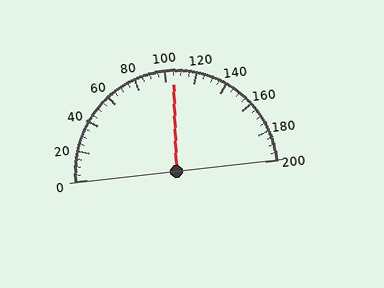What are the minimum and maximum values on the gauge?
The gauge ranges from 0 to 200.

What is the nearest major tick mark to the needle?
The nearest major tick mark is 100.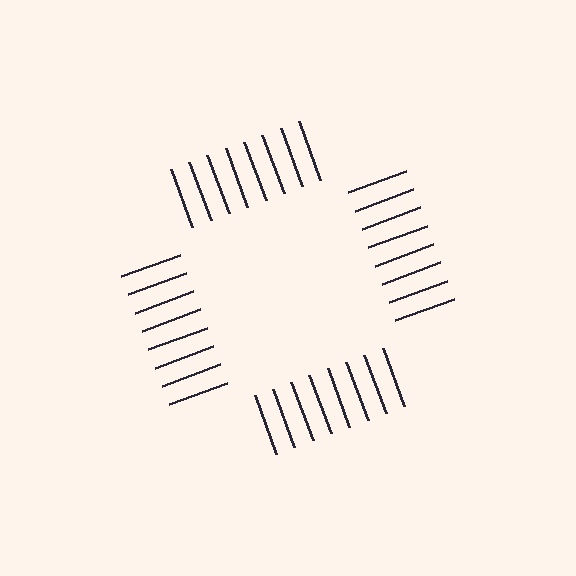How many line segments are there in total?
32 — 8 along each of the 4 edges.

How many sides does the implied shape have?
4 sides — the line-ends trace a square.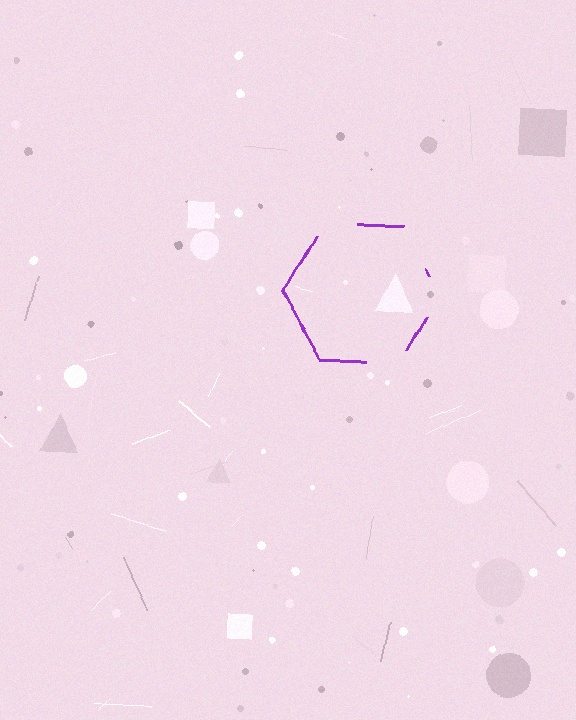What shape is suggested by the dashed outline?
The dashed outline suggests a hexagon.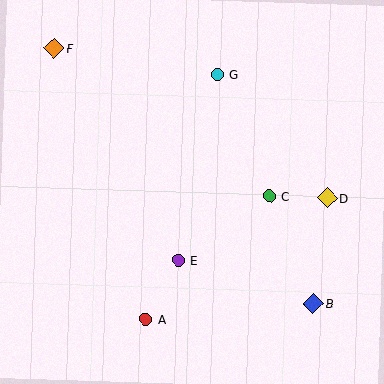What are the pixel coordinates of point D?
Point D is at (327, 198).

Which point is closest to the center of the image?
Point E at (178, 260) is closest to the center.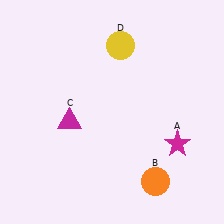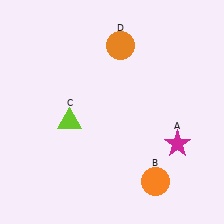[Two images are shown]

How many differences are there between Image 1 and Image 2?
There are 2 differences between the two images.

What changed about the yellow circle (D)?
In Image 1, D is yellow. In Image 2, it changed to orange.